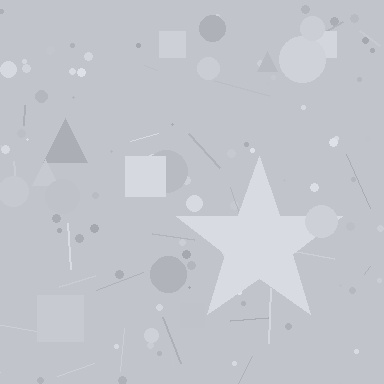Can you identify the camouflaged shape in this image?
The camouflaged shape is a star.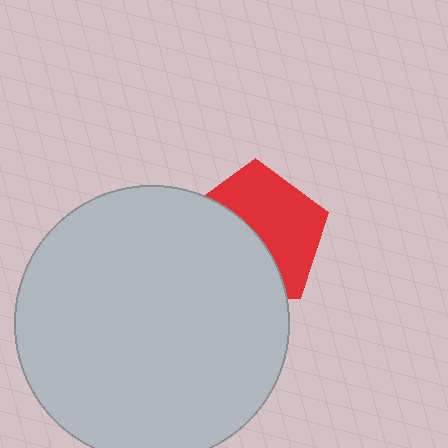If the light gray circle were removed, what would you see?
You would see the complete red pentagon.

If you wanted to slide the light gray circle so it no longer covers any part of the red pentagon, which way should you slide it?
Slide it toward the lower-left — that is the most direct way to separate the two shapes.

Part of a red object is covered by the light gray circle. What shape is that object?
It is a pentagon.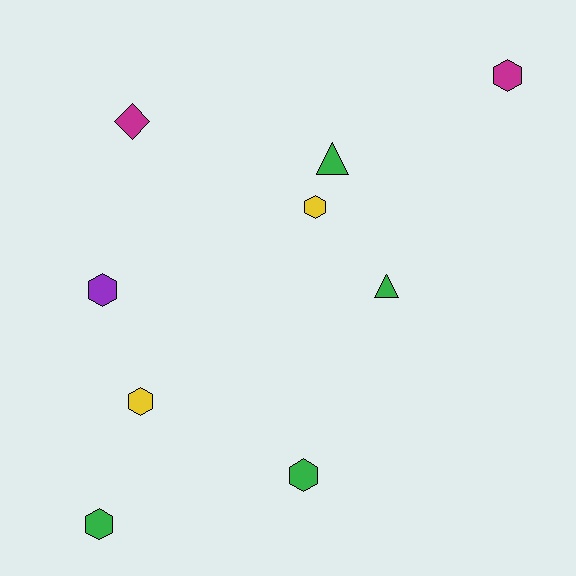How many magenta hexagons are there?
There is 1 magenta hexagon.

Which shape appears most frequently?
Hexagon, with 6 objects.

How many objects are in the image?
There are 9 objects.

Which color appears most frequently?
Green, with 4 objects.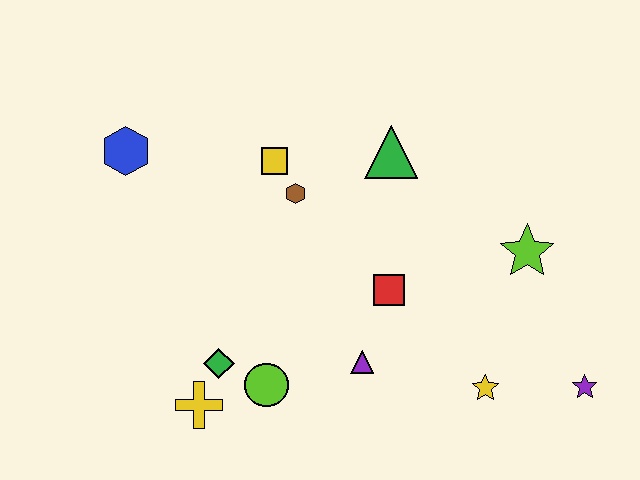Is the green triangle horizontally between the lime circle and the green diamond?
No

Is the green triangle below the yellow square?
No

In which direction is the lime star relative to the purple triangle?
The lime star is to the right of the purple triangle.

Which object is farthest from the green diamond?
The purple star is farthest from the green diamond.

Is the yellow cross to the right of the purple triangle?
No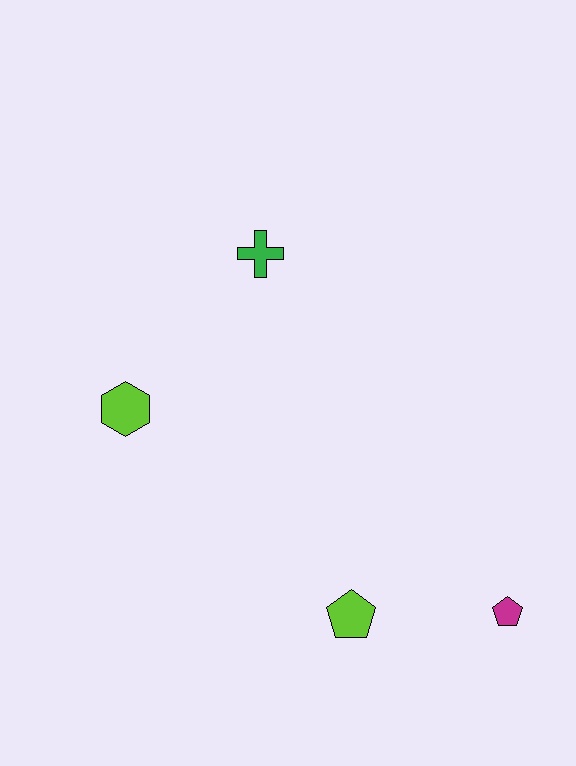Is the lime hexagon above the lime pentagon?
Yes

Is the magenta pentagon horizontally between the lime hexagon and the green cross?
No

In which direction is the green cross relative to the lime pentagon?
The green cross is above the lime pentagon.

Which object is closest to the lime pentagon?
The magenta pentagon is closest to the lime pentagon.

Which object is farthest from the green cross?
The magenta pentagon is farthest from the green cross.